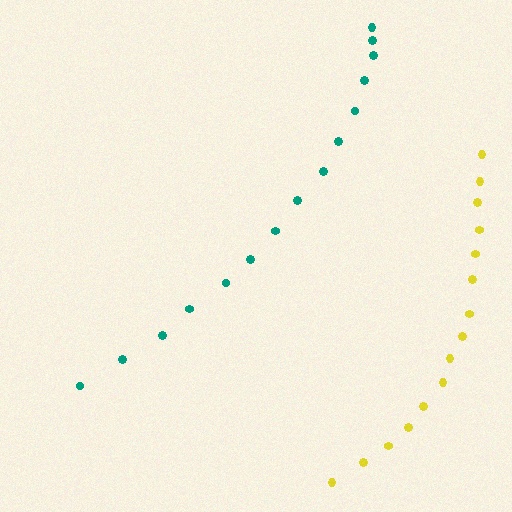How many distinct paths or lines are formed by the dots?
There are 2 distinct paths.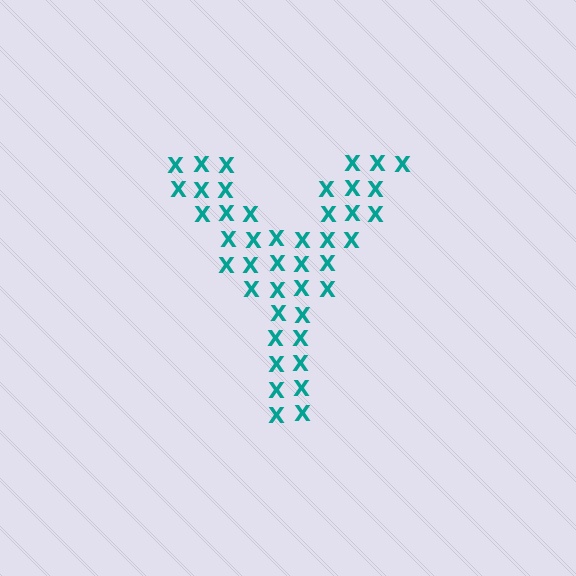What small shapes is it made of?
It is made of small letter X's.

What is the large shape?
The large shape is the letter Y.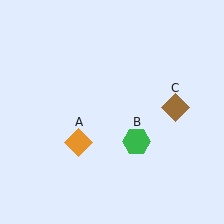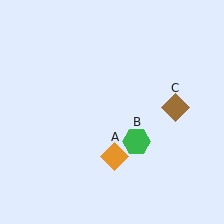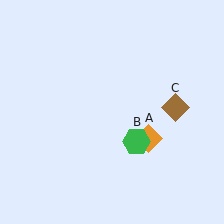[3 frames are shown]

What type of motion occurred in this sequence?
The orange diamond (object A) rotated counterclockwise around the center of the scene.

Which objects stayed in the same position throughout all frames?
Green hexagon (object B) and brown diamond (object C) remained stationary.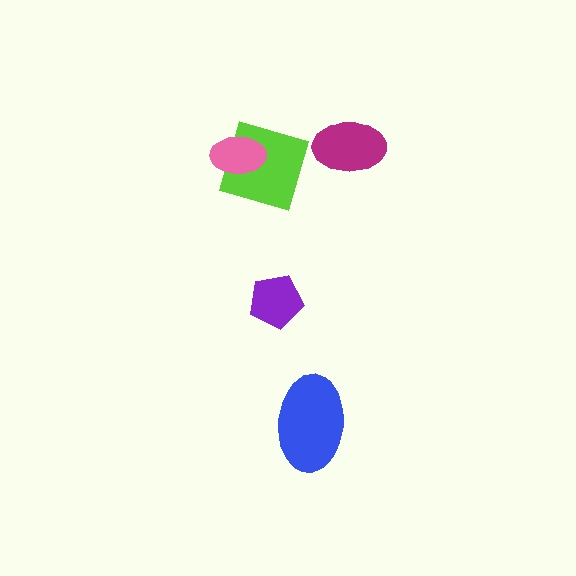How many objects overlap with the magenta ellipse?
0 objects overlap with the magenta ellipse.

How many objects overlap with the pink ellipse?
1 object overlaps with the pink ellipse.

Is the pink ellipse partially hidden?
No, no other shape covers it.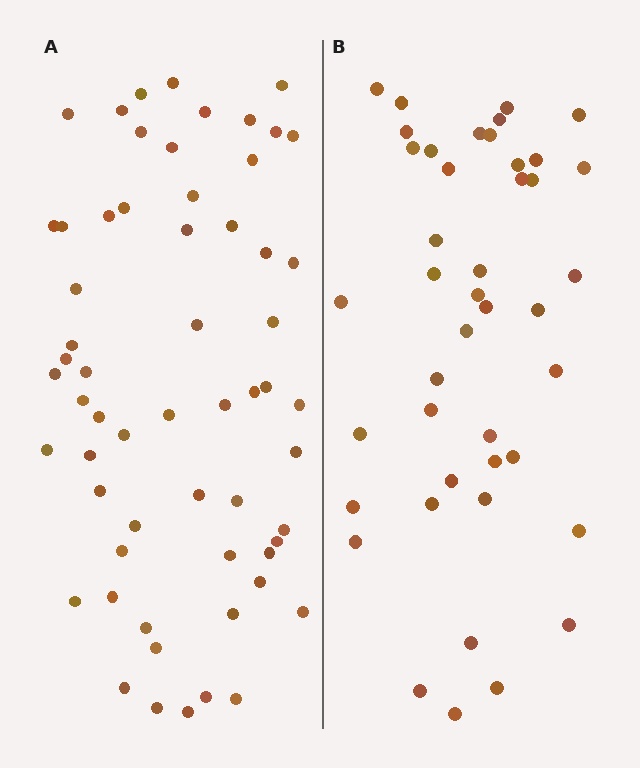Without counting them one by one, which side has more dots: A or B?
Region A (the left region) has more dots.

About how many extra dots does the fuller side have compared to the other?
Region A has approximately 15 more dots than region B.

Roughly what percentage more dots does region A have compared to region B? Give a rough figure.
About 40% more.